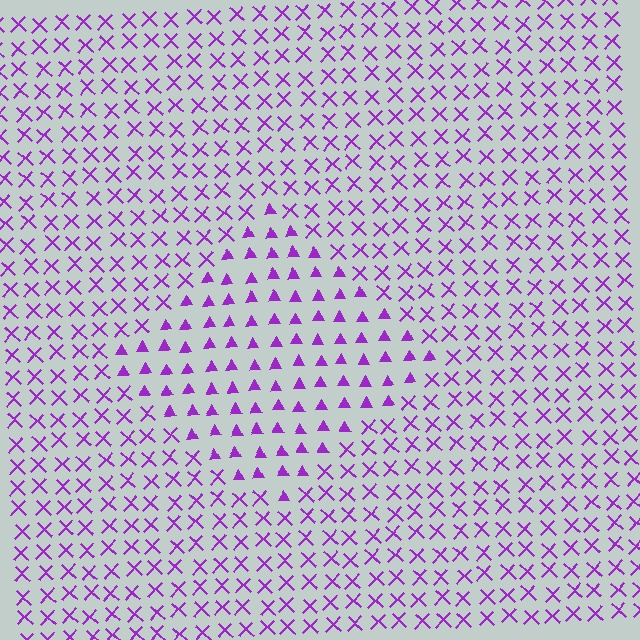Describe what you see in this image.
The image is filled with small purple elements arranged in a uniform grid. A diamond-shaped region contains triangles, while the surrounding area contains X marks. The boundary is defined purely by the change in element shape.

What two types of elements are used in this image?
The image uses triangles inside the diamond region and X marks outside it.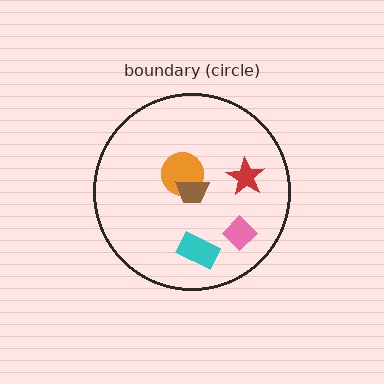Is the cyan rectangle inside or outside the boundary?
Inside.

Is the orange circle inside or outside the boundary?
Inside.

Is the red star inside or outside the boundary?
Inside.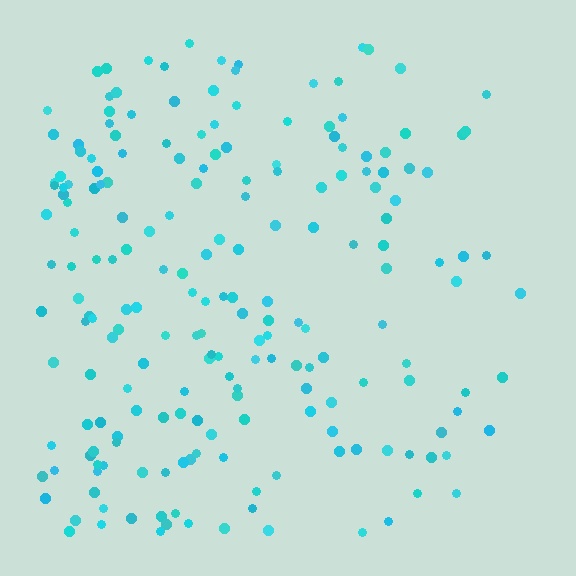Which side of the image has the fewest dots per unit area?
The right.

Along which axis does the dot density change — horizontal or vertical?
Horizontal.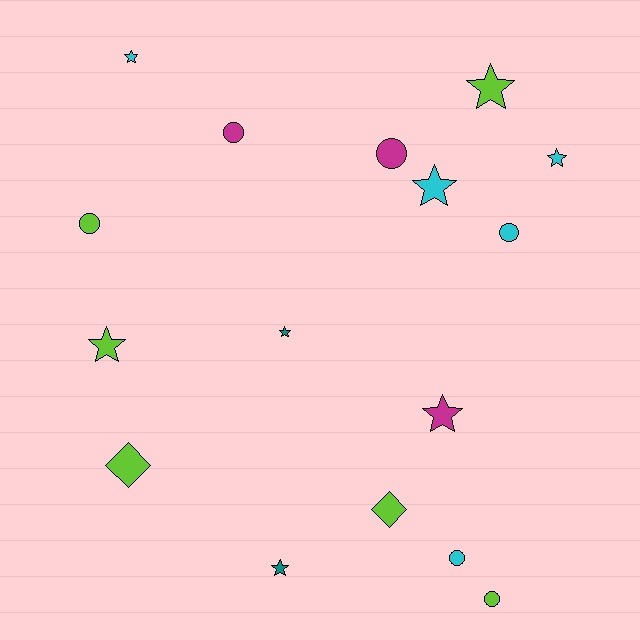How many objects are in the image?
There are 16 objects.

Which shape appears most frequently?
Star, with 8 objects.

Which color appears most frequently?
Lime, with 6 objects.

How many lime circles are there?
There are 2 lime circles.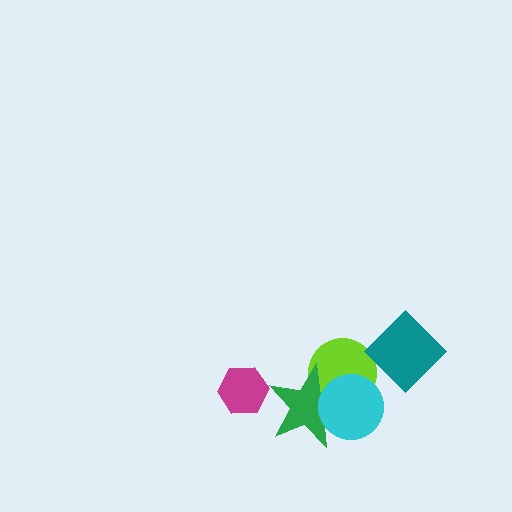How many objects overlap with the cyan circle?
2 objects overlap with the cyan circle.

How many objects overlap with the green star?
2 objects overlap with the green star.